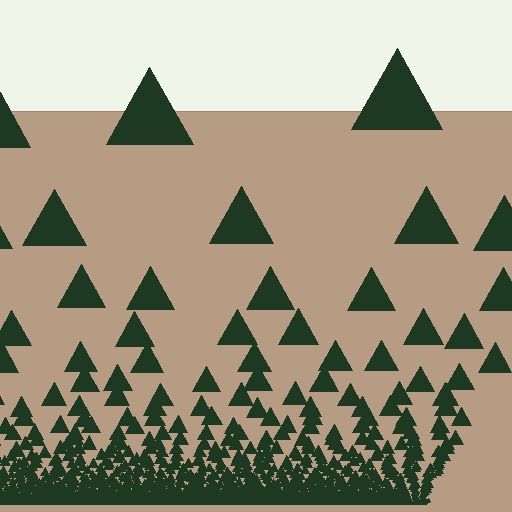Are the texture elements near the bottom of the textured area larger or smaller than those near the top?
Smaller. The gradient is inverted — elements near the bottom are smaller and denser.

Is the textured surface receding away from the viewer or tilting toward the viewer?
The surface appears to tilt toward the viewer. Texture elements get larger and sparser toward the top.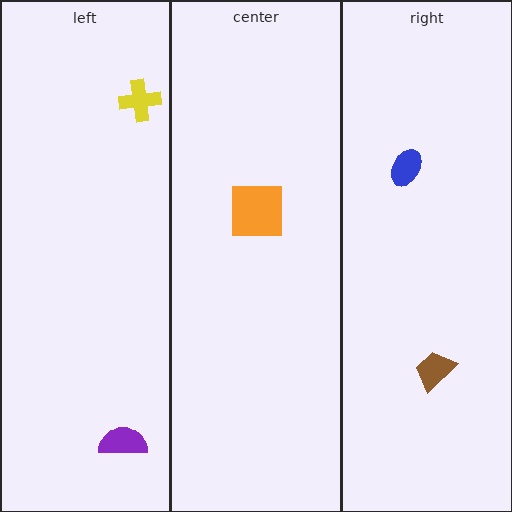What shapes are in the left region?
The yellow cross, the purple semicircle.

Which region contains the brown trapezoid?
The right region.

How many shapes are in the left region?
2.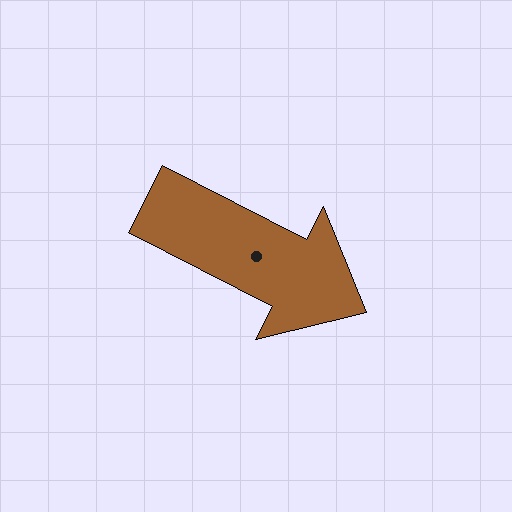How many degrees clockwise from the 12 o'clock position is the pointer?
Approximately 117 degrees.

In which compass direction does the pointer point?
Southeast.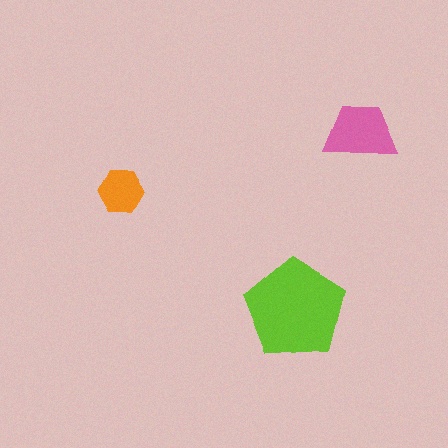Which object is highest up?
The pink trapezoid is topmost.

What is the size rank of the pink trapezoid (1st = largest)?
2nd.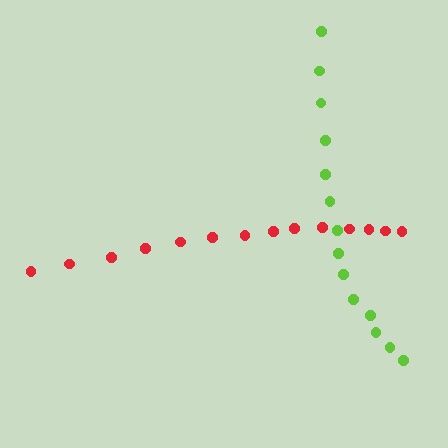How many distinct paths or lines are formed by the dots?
There are 2 distinct paths.